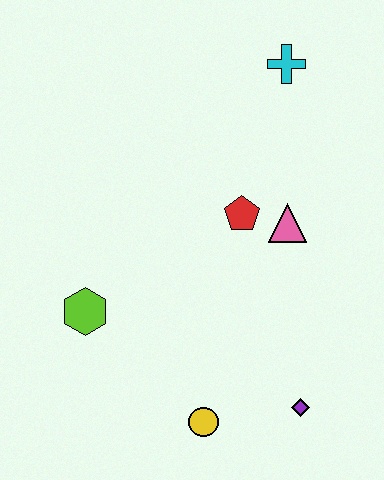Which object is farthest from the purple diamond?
The cyan cross is farthest from the purple diamond.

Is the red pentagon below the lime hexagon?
No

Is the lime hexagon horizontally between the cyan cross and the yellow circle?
No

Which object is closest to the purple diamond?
The yellow circle is closest to the purple diamond.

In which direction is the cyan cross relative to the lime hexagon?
The cyan cross is above the lime hexagon.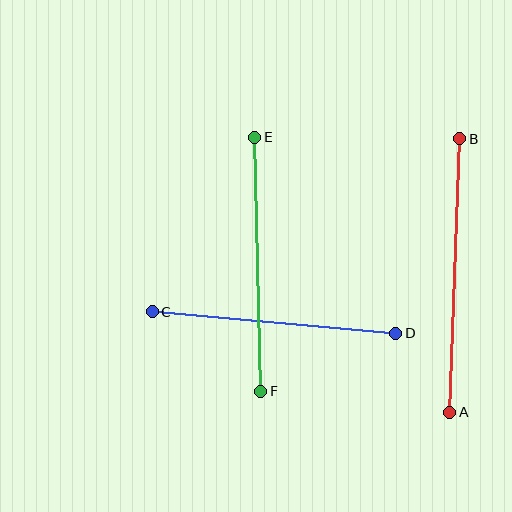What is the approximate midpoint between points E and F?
The midpoint is at approximately (258, 264) pixels.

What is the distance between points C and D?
The distance is approximately 244 pixels.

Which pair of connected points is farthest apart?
Points A and B are farthest apart.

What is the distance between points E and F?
The distance is approximately 254 pixels.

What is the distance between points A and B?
The distance is approximately 274 pixels.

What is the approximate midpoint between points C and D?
The midpoint is at approximately (274, 322) pixels.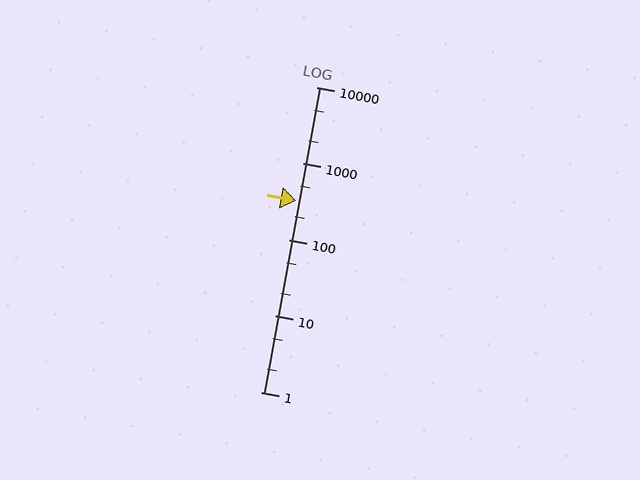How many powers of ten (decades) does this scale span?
The scale spans 4 decades, from 1 to 10000.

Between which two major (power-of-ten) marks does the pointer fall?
The pointer is between 100 and 1000.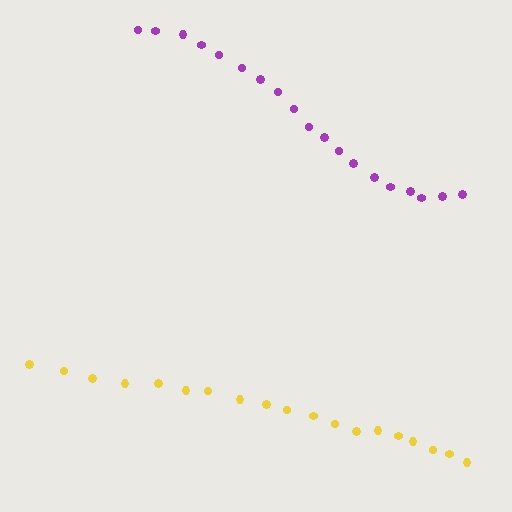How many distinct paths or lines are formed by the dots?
There are 2 distinct paths.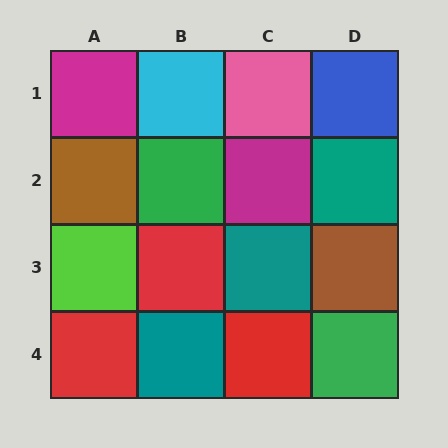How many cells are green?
2 cells are green.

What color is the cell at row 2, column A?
Brown.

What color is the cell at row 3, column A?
Lime.